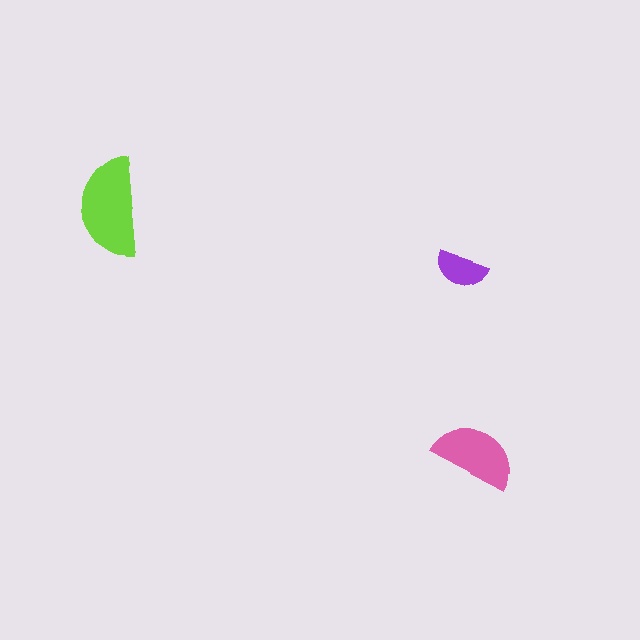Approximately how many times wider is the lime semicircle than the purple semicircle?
About 2 times wider.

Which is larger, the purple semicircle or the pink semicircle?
The pink one.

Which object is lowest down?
The pink semicircle is bottommost.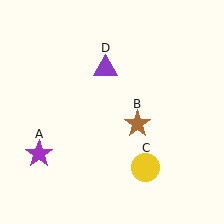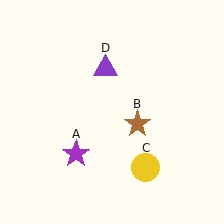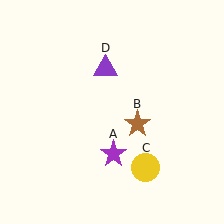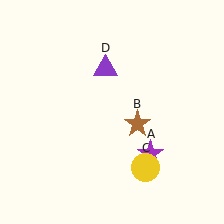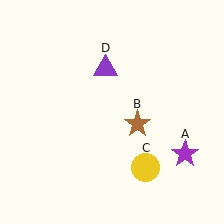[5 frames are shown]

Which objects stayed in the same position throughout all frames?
Brown star (object B) and yellow circle (object C) and purple triangle (object D) remained stationary.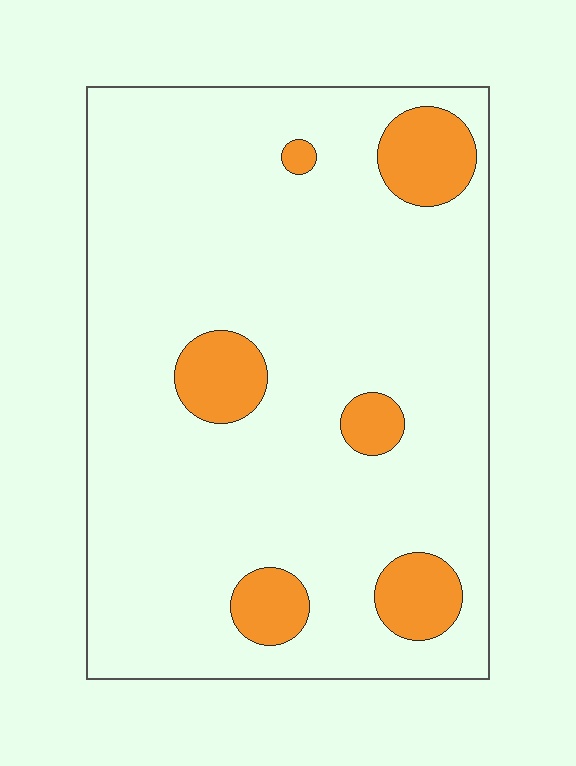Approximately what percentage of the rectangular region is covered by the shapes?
Approximately 15%.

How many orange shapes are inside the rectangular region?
6.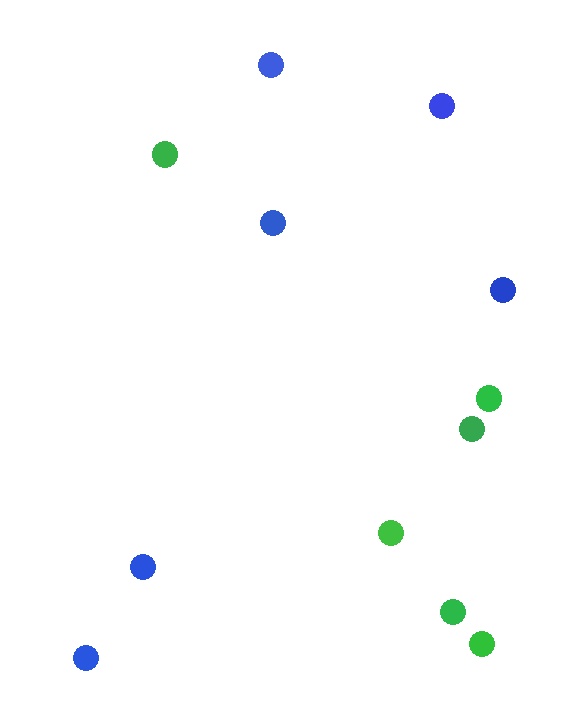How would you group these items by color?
There are 2 groups: one group of green circles (6) and one group of blue circles (6).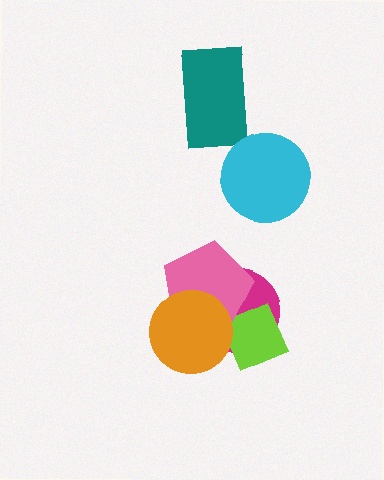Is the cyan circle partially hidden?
No, no other shape covers it.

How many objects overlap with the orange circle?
3 objects overlap with the orange circle.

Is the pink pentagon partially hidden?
Yes, it is partially covered by another shape.